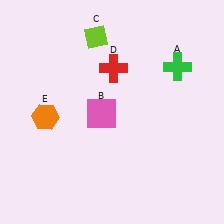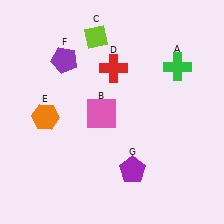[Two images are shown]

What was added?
A purple pentagon (F), a purple pentagon (G) were added in Image 2.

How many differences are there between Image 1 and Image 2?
There are 2 differences between the two images.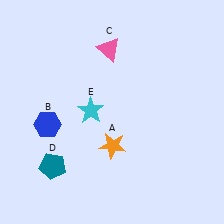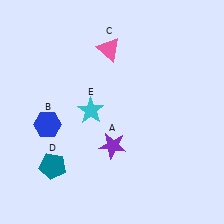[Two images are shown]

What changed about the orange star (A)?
In Image 1, A is orange. In Image 2, it changed to purple.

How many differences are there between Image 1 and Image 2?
There is 1 difference between the two images.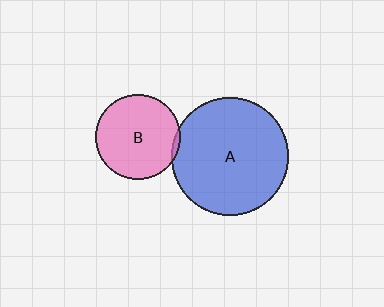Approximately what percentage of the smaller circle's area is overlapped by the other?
Approximately 5%.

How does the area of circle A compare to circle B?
Approximately 1.9 times.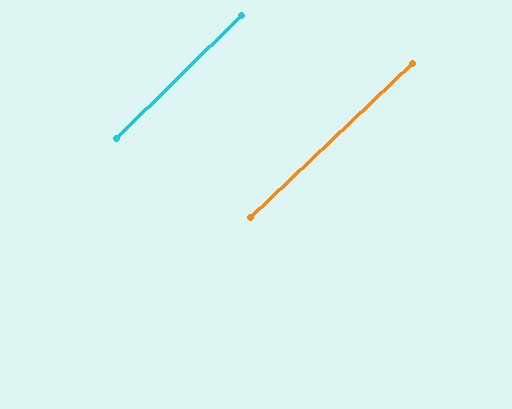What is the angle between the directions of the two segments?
Approximately 1 degree.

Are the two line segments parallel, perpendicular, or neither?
Parallel — their directions differ by only 1.2°.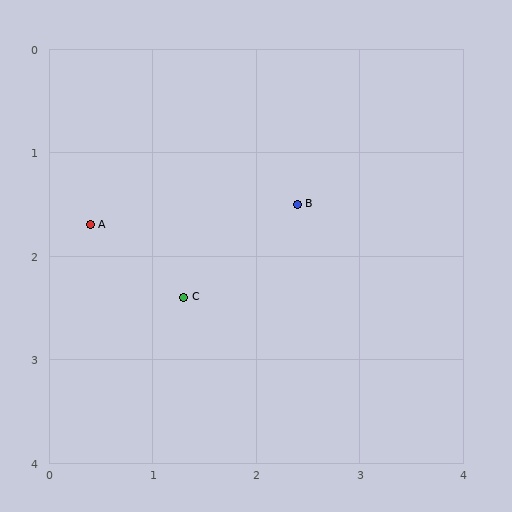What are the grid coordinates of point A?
Point A is at approximately (0.4, 1.7).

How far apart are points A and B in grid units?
Points A and B are about 2.0 grid units apart.